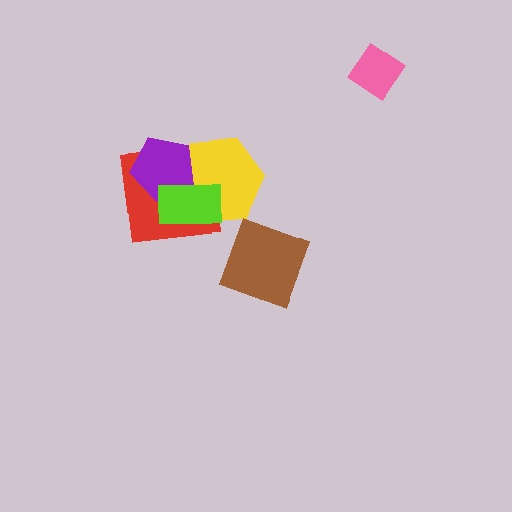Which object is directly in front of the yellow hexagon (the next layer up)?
The purple pentagon is directly in front of the yellow hexagon.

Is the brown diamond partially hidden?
No, no other shape covers it.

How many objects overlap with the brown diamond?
0 objects overlap with the brown diamond.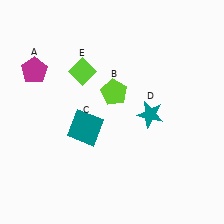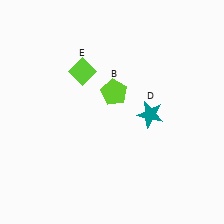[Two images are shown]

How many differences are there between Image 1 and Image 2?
There are 2 differences between the two images.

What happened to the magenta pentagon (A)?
The magenta pentagon (A) was removed in Image 2. It was in the top-left area of Image 1.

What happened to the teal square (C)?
The teal square (C) was removed in Image 2. It was in the bottom-left area of Image 1.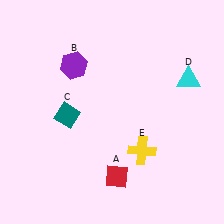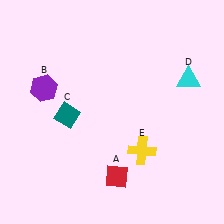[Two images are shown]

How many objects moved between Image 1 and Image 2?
1 object moved between the two images.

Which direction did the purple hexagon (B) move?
The purple hexagon (B) moved left.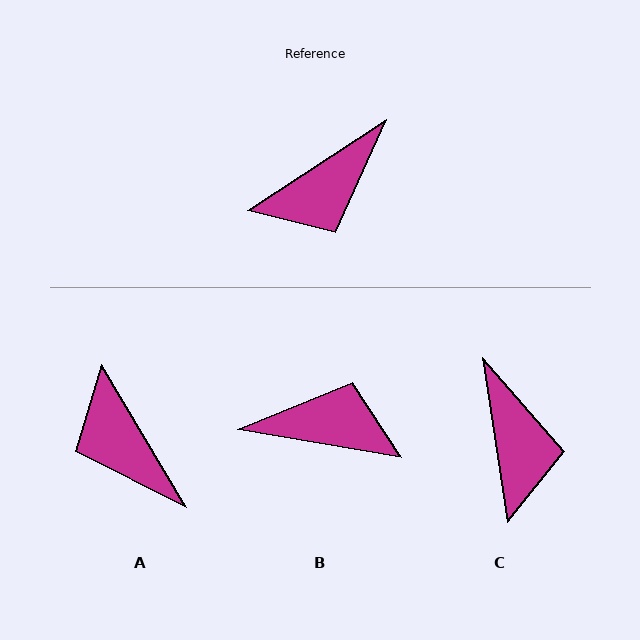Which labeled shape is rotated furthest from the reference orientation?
B, about 137 degrees away.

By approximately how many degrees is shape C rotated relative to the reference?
Approximately 65 degrees counter-clockwise.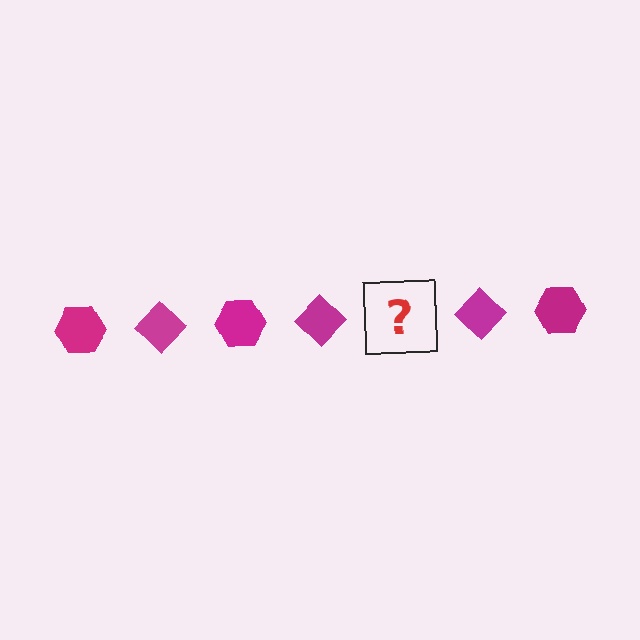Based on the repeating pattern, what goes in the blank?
The blank should be a magenta hexagon.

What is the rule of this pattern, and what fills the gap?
The rule is that the pattern cycles through hexagon, diamond shapes in magenta. The gap should be filled with a magenta hexagon.